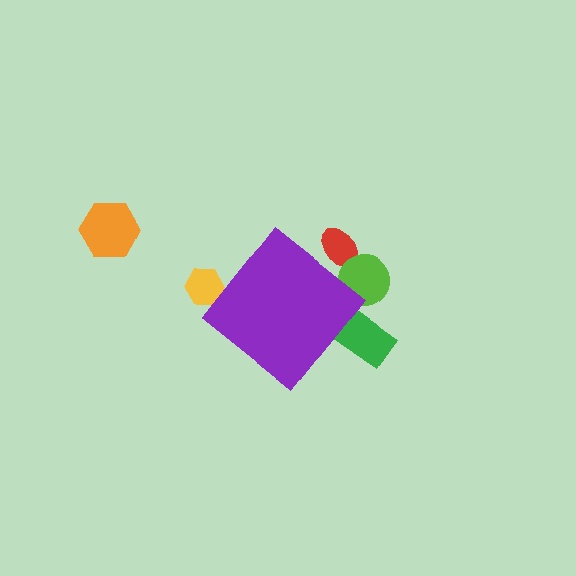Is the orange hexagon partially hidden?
No, the orange hexagon is fully visible.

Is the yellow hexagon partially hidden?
Yes, the yellow hexagon is partially hidden behind the purple diamond.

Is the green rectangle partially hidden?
Yes, the green rectangle is partially hidden behind the purple diamond.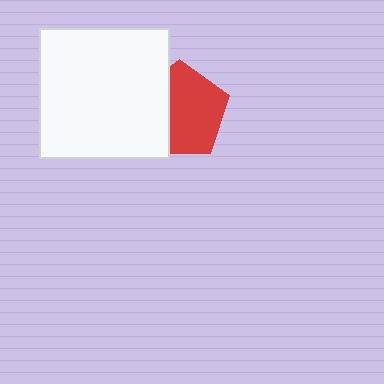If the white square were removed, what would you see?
You would see the complete red pentagon.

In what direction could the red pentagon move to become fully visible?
The red pentagon could move right. That would shift it out from behind the white square entirely.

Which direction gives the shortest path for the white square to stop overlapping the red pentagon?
Moving left gives the shortest separation.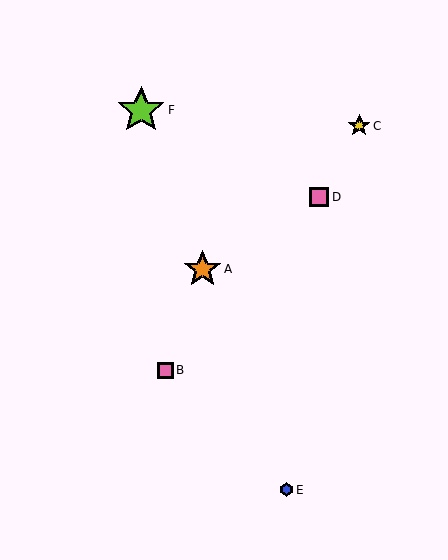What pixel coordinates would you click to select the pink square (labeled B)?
Click at (165, 370) to select the pink square B.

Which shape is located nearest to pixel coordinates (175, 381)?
The pink square (labeled B) at (165, 370) is nearest to that location.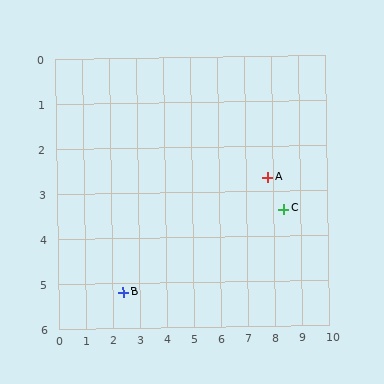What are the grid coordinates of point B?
Point B is at approximately (2.4, 5.2).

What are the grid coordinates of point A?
Point A is at approximately (7.8, 2.7).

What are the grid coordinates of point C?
Point C is at approximately (8.4, 3.4).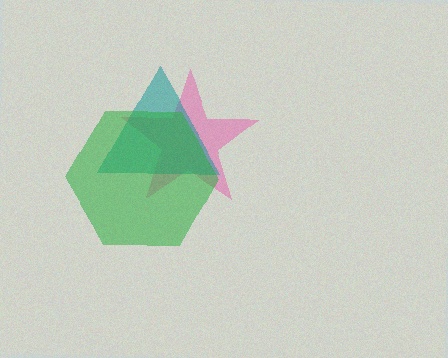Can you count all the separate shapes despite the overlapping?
Yes, there are 3 separate shapes.